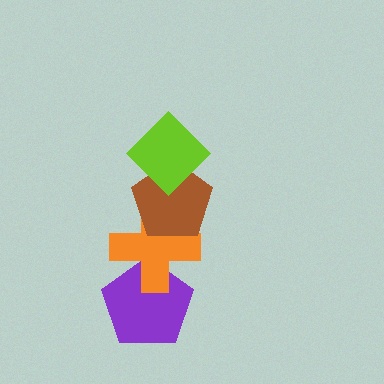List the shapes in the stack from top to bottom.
From top to bottom: the lime diamond, the brown pentagon, the orange cross, the purple pentagon.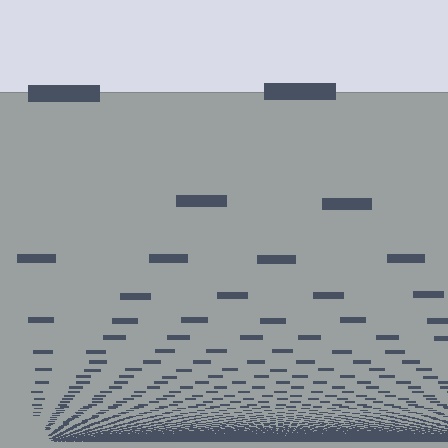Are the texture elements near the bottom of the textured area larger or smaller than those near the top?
Smaller. The gradient is inverted — elements near the bottom are smaller and denser.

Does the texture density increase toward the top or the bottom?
Density increases toward the bottom.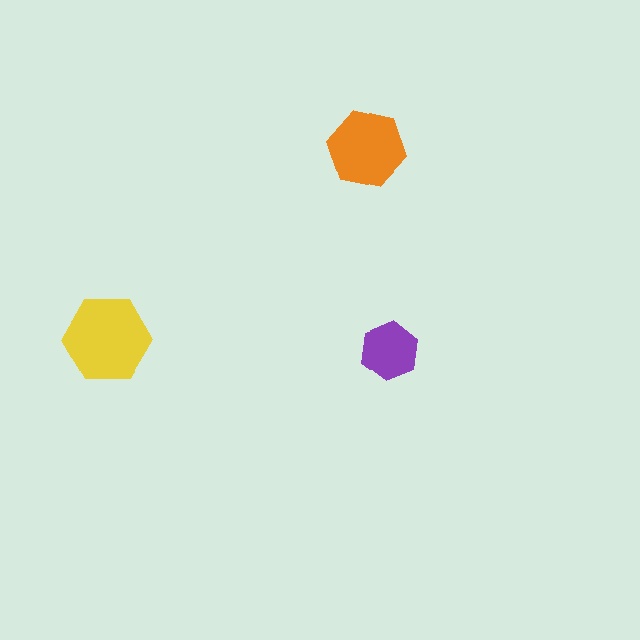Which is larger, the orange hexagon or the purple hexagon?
The orange one.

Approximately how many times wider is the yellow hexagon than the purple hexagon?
About 1.5 times wider.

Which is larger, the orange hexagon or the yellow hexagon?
The yellow one.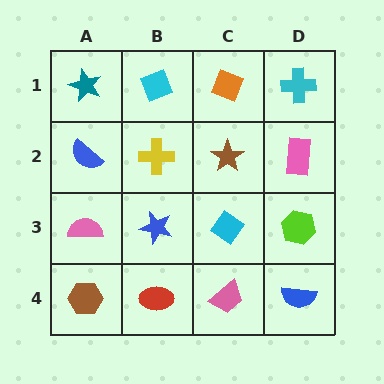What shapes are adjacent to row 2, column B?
A cyan diamond (row 1, column B), a blue star (row 3, column B), a blue semicircle (row 2, column A), a brown star (row 2, column C).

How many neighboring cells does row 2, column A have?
3.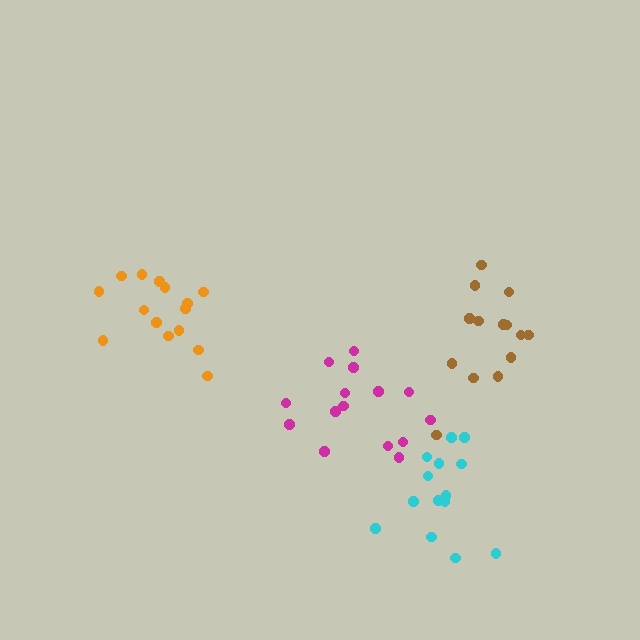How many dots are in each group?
Group 1: 15 dots, Group 2: 14 dots, Group 3: 15 dots, Group 4: 14 dots (58 total).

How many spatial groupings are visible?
There are 4 spatial groupings.